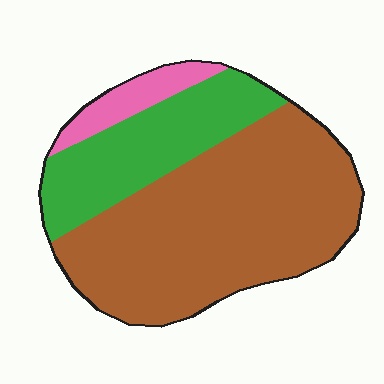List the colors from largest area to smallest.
From largest to smallest: brown, green, pink.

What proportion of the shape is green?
Green covers around 25% of the shape.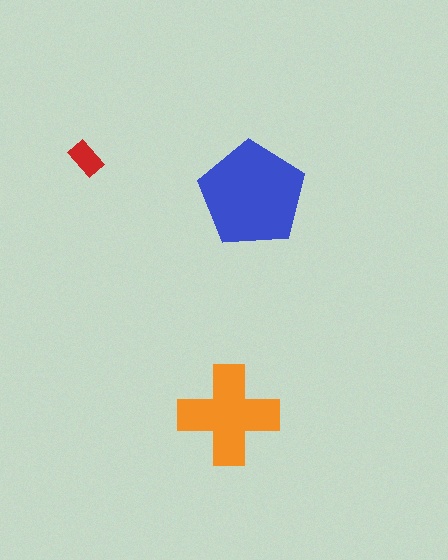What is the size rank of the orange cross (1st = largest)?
2nd.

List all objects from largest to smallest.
The blue pentagon, the orange cross, the red rectangle.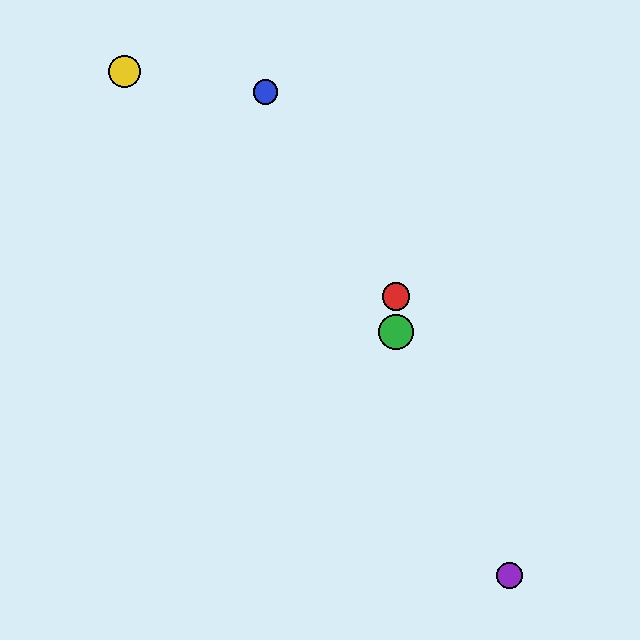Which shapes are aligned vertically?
The red circle, the green circle are aligned vertically.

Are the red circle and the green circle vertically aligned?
Yes, both are at x≈396.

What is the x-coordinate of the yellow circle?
The yellow circle is at x≈125.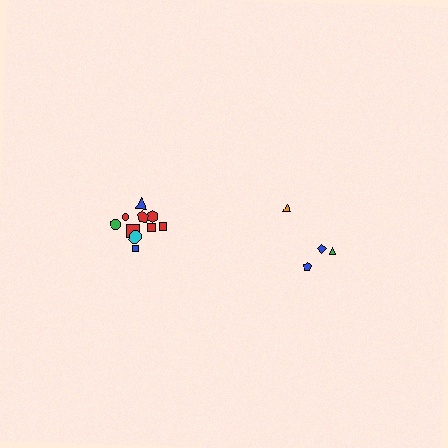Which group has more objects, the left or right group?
The left group.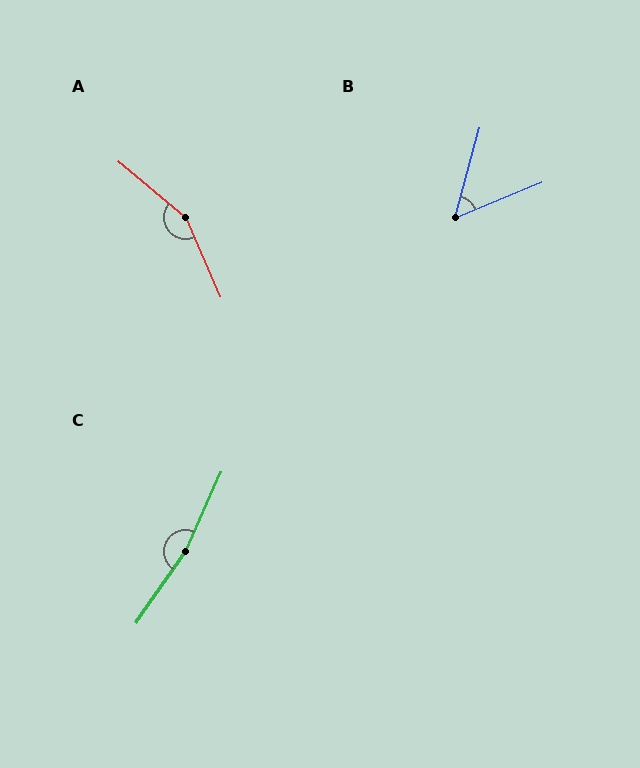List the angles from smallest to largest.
B (53°), A (154°), C (169°).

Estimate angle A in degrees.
Approximately 154 degrees.